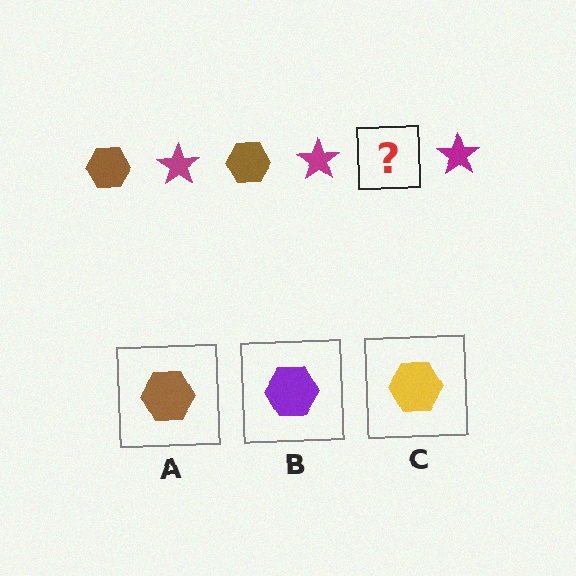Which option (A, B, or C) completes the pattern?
A.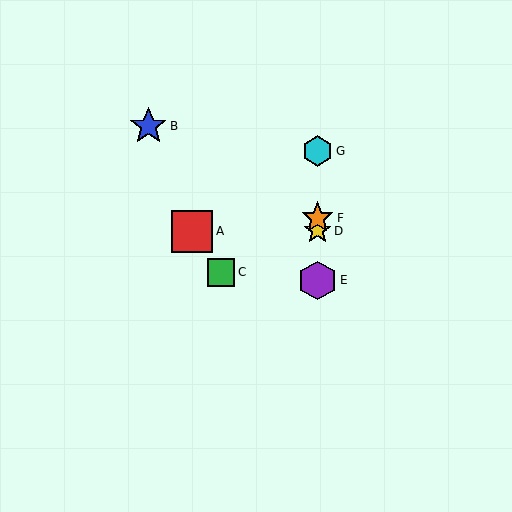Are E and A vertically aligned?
No, E is at x≈318 and A is at x≈192.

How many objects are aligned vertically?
4 objects (D, E, F, G) are aligned vertically.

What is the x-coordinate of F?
Object F is at x≈318.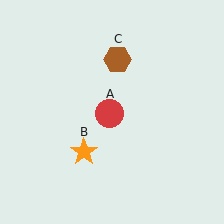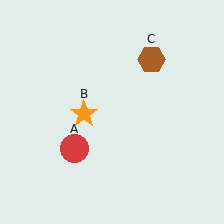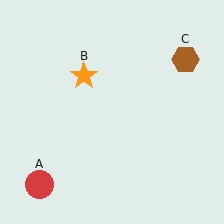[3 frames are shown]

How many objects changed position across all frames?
3 objects changed position: red circle (object A), orange star (object B), brown hexagon (object C).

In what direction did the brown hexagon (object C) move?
The brown hexagon (object C) moved right.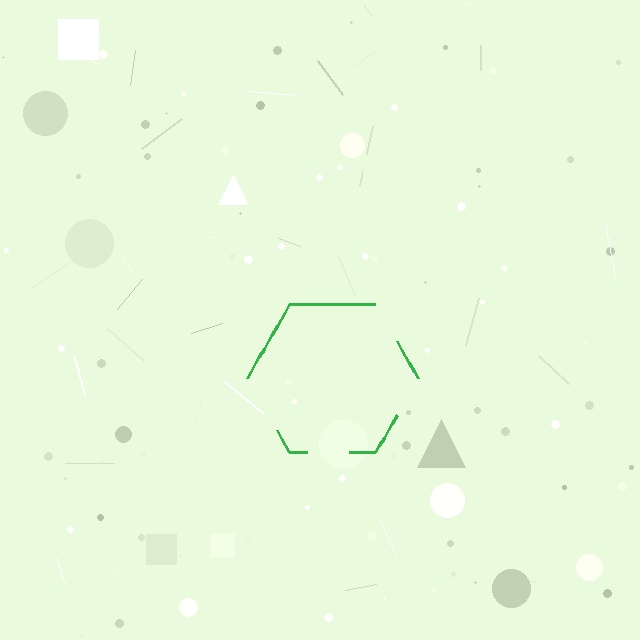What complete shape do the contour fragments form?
The contour fragments form a hexagon.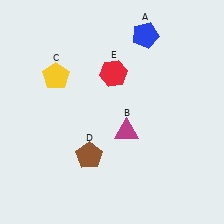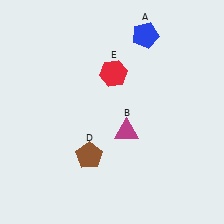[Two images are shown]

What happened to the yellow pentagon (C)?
The yellow pentagon (C) was removed in Image 2. It was in the top-left area of Image 1.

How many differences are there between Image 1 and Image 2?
There is 1 difference between the two images.